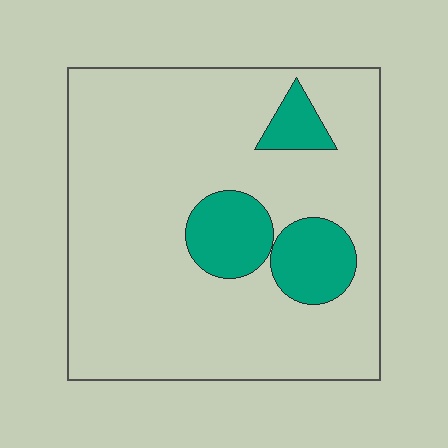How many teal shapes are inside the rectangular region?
3.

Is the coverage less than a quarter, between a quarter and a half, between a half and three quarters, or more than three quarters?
Less than a quarter.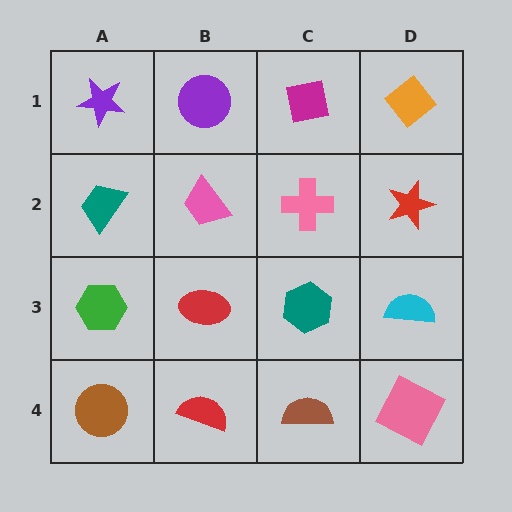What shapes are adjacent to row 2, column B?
A purple circle (row 1, column B), a red ellipse (row 3, column B), a teal trapezoid (row 2, column A), a pink cross (row 2, column C).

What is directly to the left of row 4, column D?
A brown semicircle.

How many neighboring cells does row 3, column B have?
4.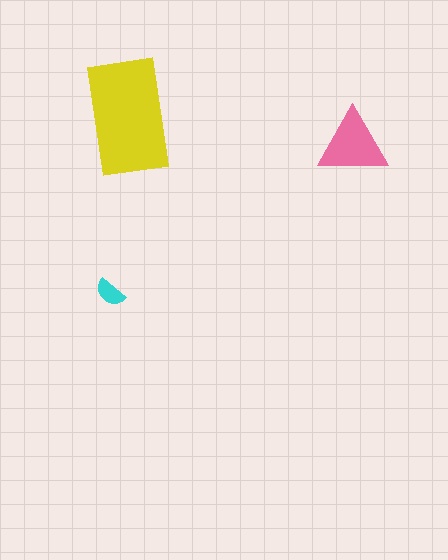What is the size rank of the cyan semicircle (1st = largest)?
3rd.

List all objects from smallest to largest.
The cyan semicircle, the pink triangle, the yellow rectangle.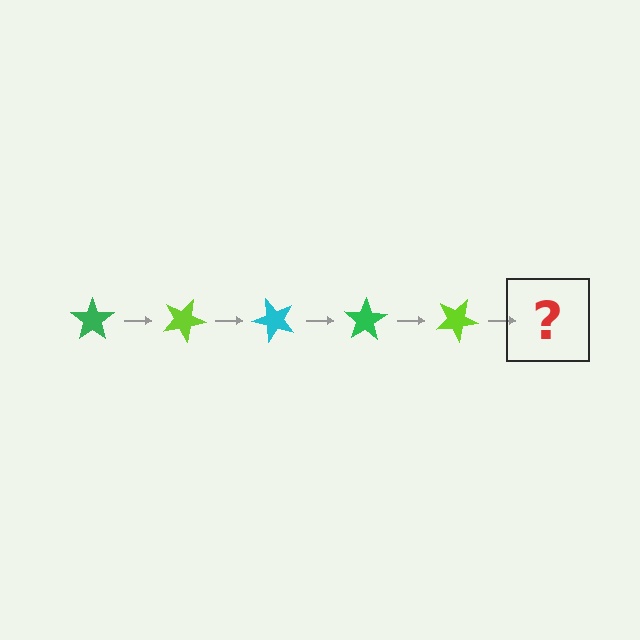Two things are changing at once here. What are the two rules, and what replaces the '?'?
The two rules are that it rotates 25 degrees each step and the color cycles through green, lime, and cyan. The '?' should be a cyan star, rotated 125 degrees from the start.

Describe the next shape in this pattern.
It should be a cyan star, rotated 125 degrees from the start.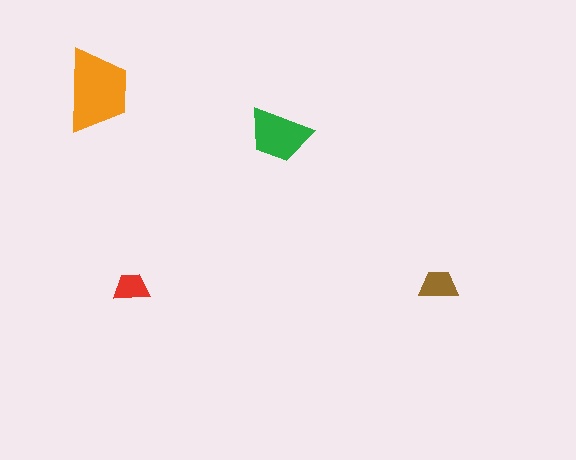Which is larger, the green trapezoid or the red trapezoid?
The green one.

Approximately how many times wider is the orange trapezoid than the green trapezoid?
About 1.5 times wider.